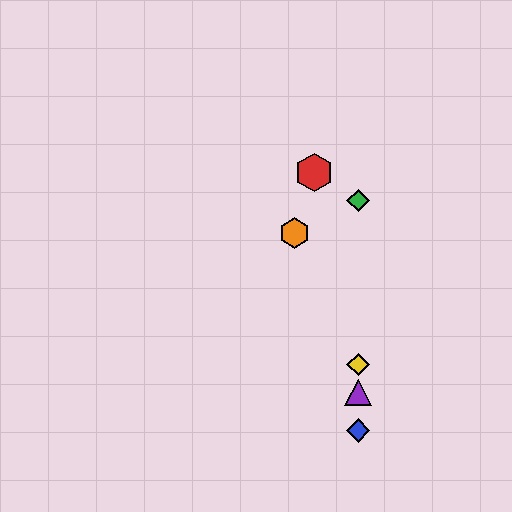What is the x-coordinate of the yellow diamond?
The yellow diamond is at x≈358.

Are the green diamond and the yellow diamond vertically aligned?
Yes, both are at x≈358.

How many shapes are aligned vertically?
4 shapes (the blue diamond, the green diamond, the yellow diamond, the purple triangle) are aligned vertically.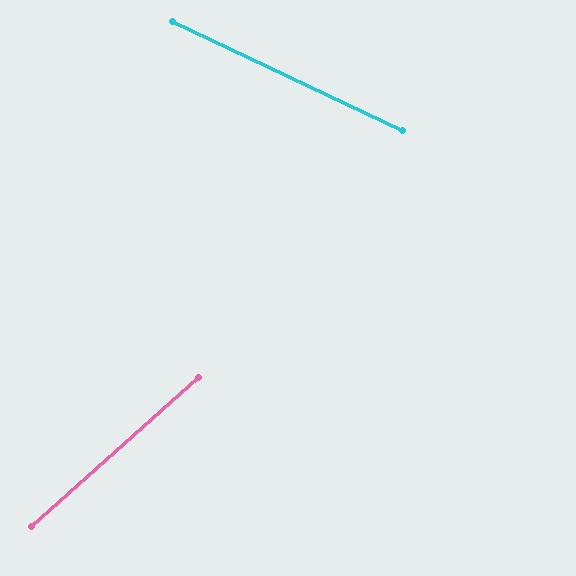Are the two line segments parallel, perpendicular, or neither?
Neither parallel nor perpendicular — they differ by about 67°.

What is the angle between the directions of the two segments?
Approximately 67 degrees.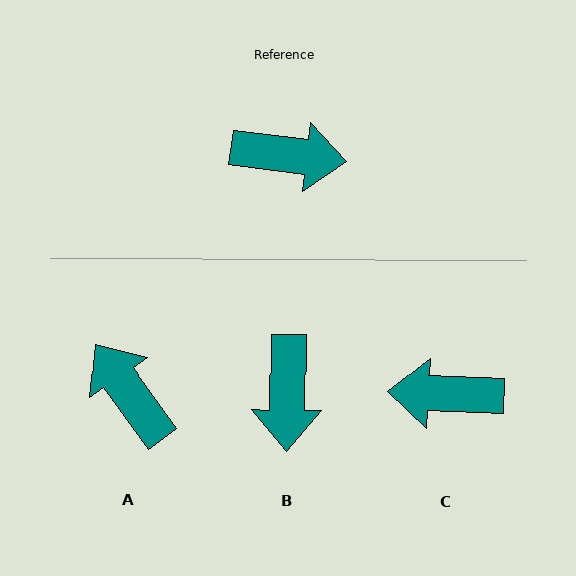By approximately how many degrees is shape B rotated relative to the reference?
Approximately 84 degrees clockwise.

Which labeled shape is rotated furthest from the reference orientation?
C, about 175 degrees away.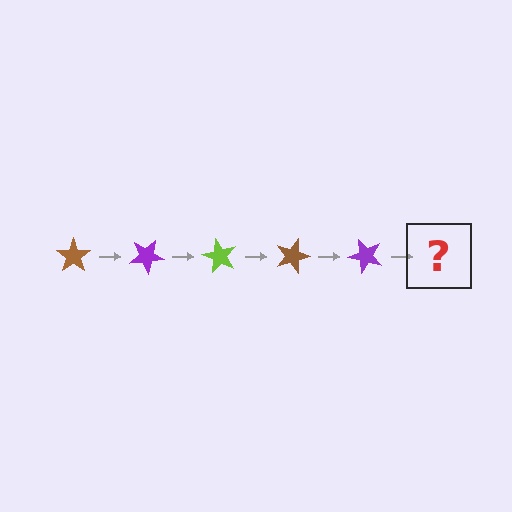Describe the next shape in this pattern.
It should be a lime star, rotated 150 degrees from the start.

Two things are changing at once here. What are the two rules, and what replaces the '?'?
The two rules are that it rotates 30 degrees each step and the color cycles through brown, purple, and lime. The '?' should be a lime star, rotated 150 degrees from the start.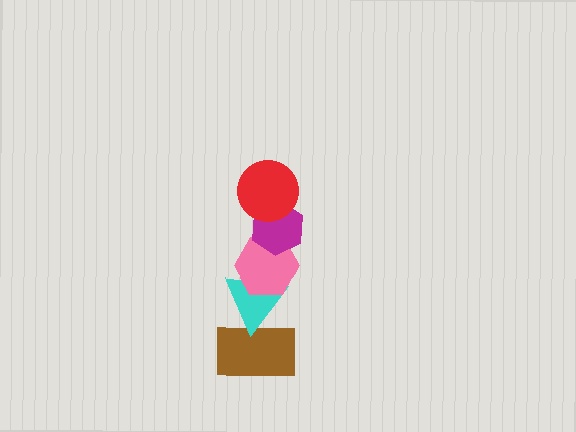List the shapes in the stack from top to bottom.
From top to bottom: the red circle, the magenta hexagon, the pink hexagon, the cyan triangle, the brown rectangle.